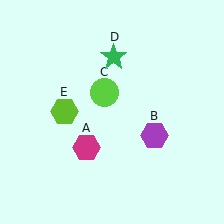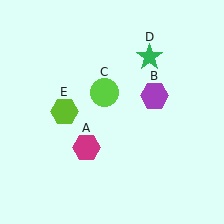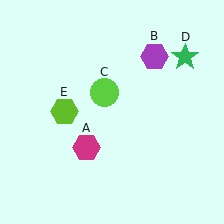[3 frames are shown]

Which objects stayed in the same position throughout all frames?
Magenta hexagon (object A) and lime circle (object C) and lime hexagon (object E) remained stationary.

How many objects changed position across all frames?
2 objects changed position: purple hexagon (object B), green star (object D).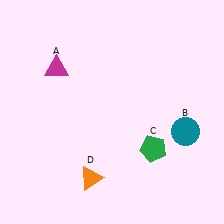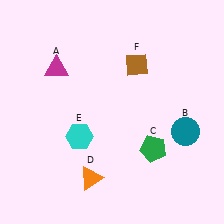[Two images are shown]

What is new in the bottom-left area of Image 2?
A cyan hexagon (E) was added in the bottom-left area of Image 2.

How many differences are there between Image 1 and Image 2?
There are 2 differences between the two images.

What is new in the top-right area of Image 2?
A brown diamond (F) was added in the top-right area of Image 2.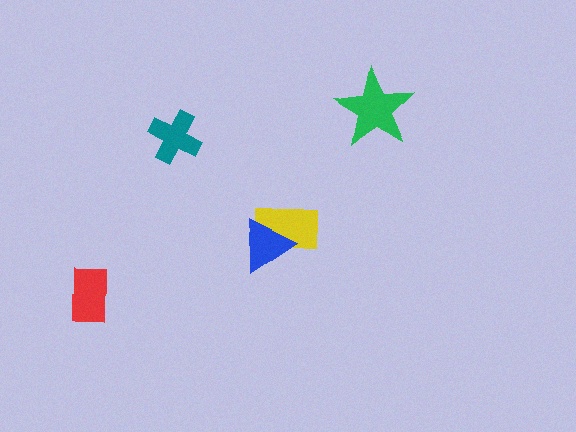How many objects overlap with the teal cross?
0 objects overlap with the teal cross.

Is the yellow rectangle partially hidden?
Yes, it is partially covered by another shape.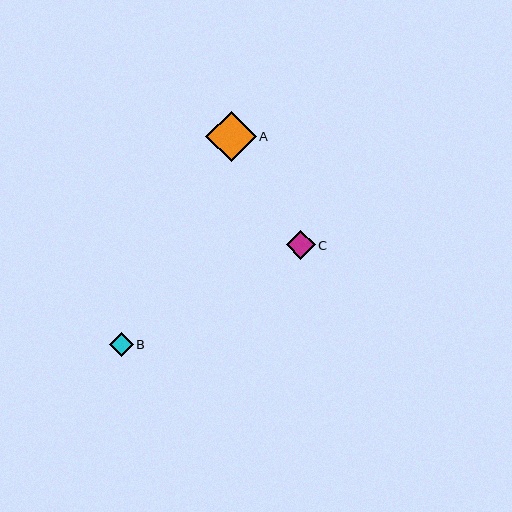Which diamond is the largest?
Diamond A is the largest with a size of approximately 50 pixels.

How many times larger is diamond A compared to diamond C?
Diamond A is approximately 1.7 times the size of diamond C.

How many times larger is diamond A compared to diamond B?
Diamond A is approximately 2.1 times the size of diamond B.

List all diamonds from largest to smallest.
From largest to smallest: A, C, B.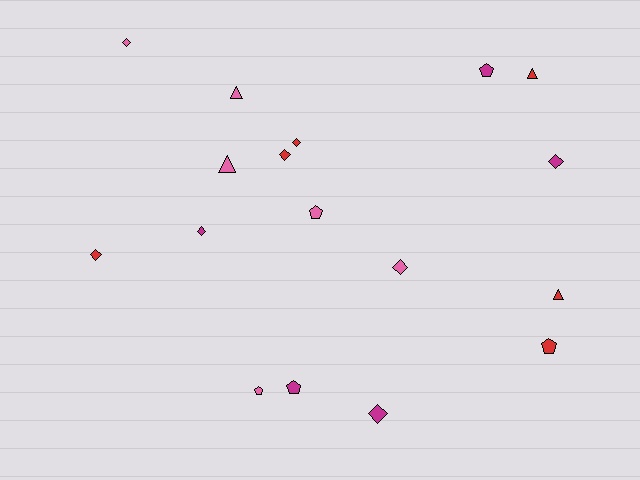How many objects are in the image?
There are 17 objects.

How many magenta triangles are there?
There are no magenta triangles.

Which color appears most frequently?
Pink, with 6 objects.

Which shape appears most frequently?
Diamond, with 8 objects.